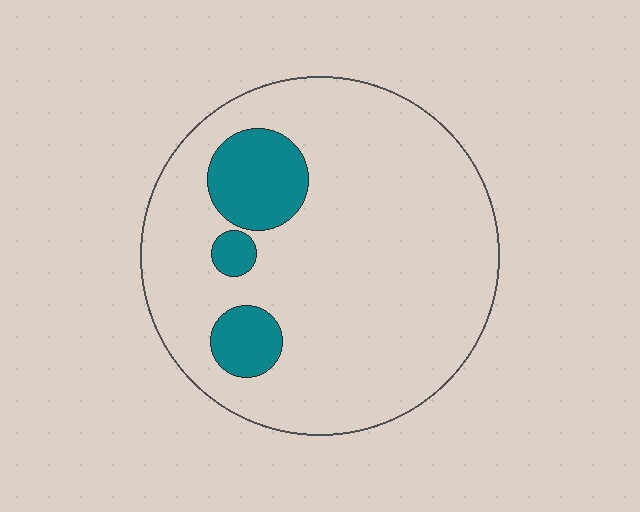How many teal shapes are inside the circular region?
3.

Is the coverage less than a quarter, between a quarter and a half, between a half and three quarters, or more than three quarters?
Less than a quarter.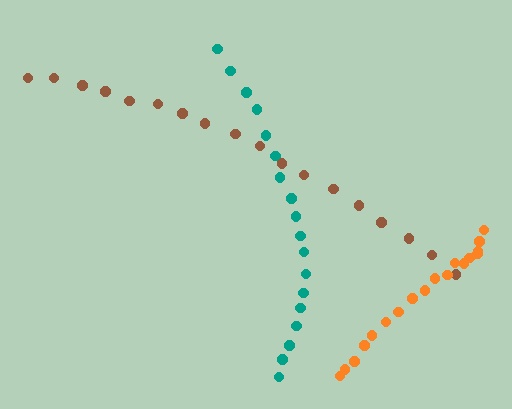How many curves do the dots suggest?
There are 3 distinct paths.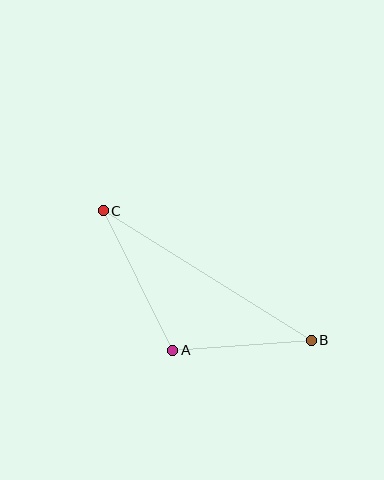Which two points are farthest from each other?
Points B and C are farthest from each other.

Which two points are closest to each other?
Points A and B are closest to each other.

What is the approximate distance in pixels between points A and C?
The distance between A and C is approximately 156 pixels.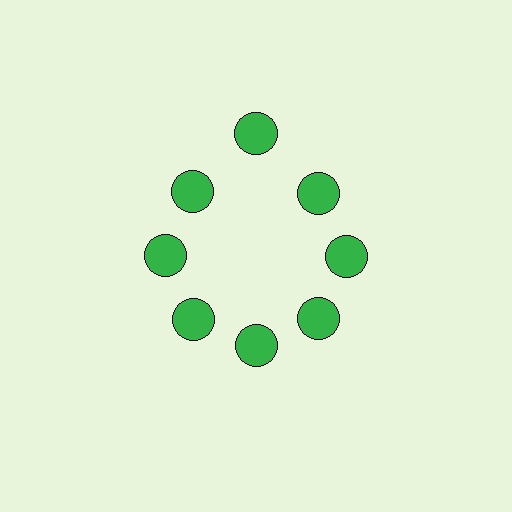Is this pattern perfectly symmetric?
No. The 8 green circles are arranged in a ring, but one element near the 12 o'clock position is pushed outward from the center, breaking the 8-fold rotational symmetry.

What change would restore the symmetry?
The symmetry would be restored by moving it inward, back onto the ring so that all 8 circles sit at equal angles and equal distance from the center.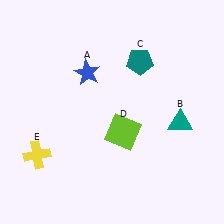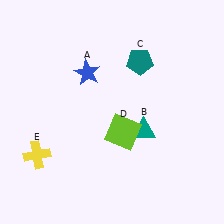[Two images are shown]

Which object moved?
The teal triangle (B) moved left.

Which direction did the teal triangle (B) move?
The teal triangle (B) moved left.